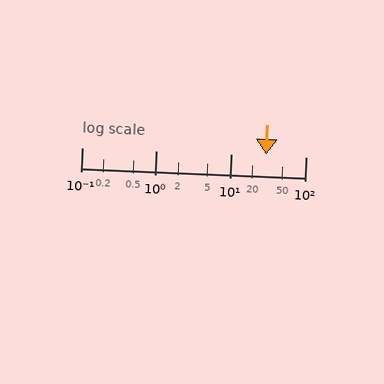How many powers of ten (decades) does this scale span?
The scale spans 3 decades, from 0.1 to 100.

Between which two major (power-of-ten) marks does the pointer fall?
The pointer is between 10 and 100.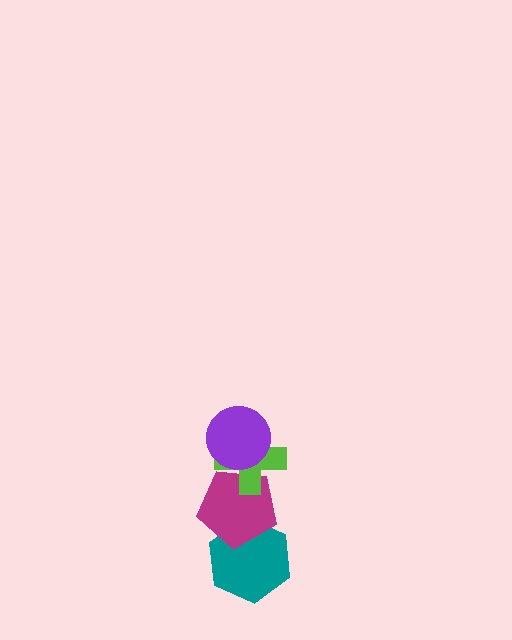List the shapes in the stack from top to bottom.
From top to bottom: the purple circle, the lime cross, the magenta pentagon, the teal hexagon.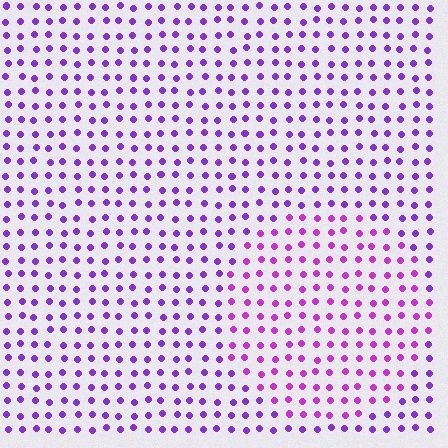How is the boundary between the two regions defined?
The boundary is defined purely by a slight shift in hue (about 26 degrees). Spacing, size, and orientation are identical on both sides.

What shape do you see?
I see a circle.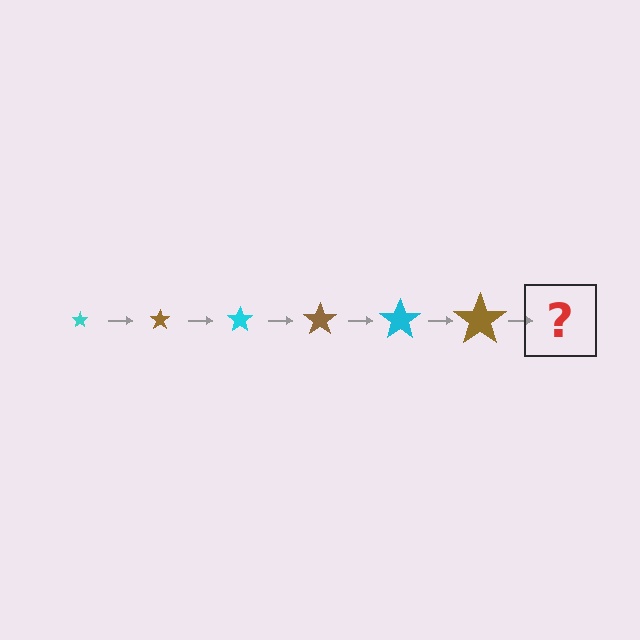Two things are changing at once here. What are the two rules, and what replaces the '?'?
The two rules are that the star grows larger each step and the color cycles through cyan and brown. The '?' should be a cyan star, larger than the previous one.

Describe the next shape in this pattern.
It should be a cyan star, larger than the previous one.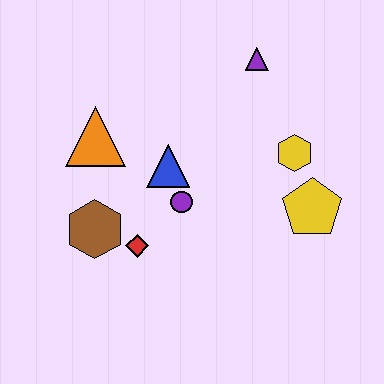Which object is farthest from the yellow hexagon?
The brown hexagon is farthest from the yellow hexagon.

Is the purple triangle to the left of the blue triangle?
No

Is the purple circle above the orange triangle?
No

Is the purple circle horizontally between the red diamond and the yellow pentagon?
Yes